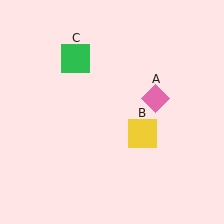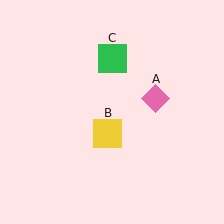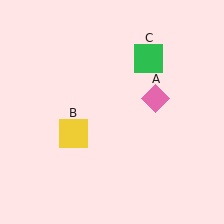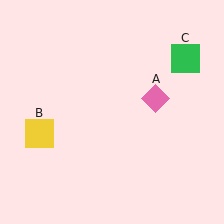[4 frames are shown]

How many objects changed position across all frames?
2 objects changed position: yellow square (object B), green square (object C).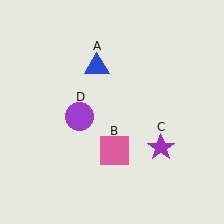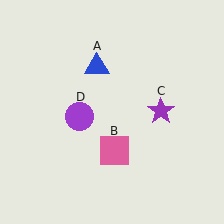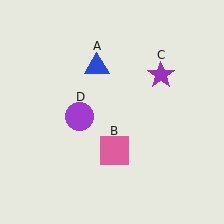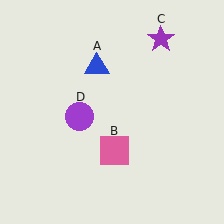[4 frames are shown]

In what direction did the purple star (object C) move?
The purple star (object C) moved up.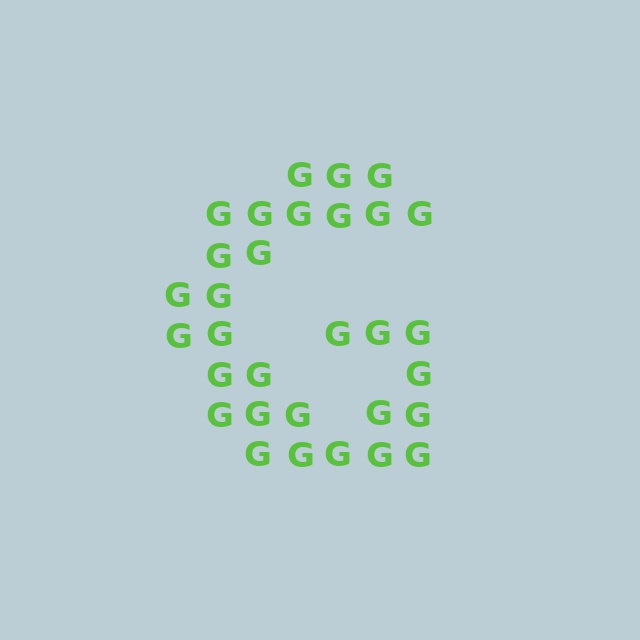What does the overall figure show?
The overall figure shows the letter G.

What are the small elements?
The small elements are letter G's.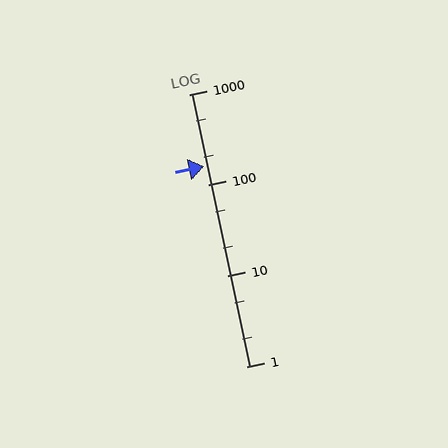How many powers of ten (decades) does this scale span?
The scale spans 3 decades, from 1 to 1000.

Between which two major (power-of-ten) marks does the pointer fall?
The pointer is between 100 and 1000.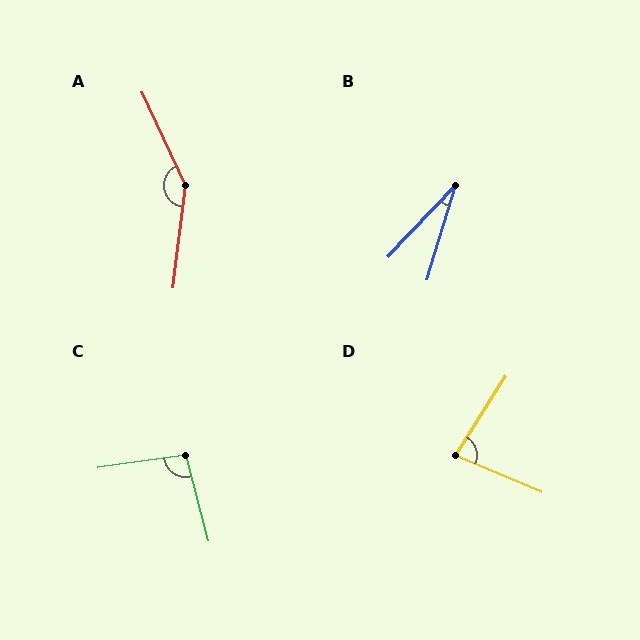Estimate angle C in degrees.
Approximately 97 degrees.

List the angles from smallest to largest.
B (27°), D (80°), C (97°), A (148°).